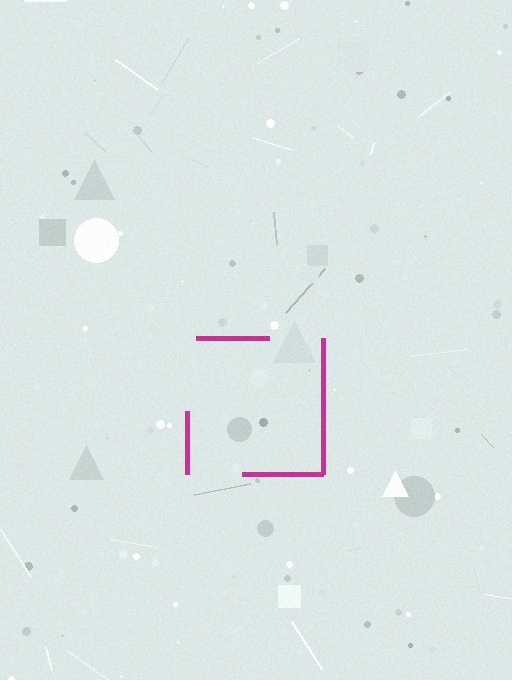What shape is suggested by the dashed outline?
The dashed outline suggests a square.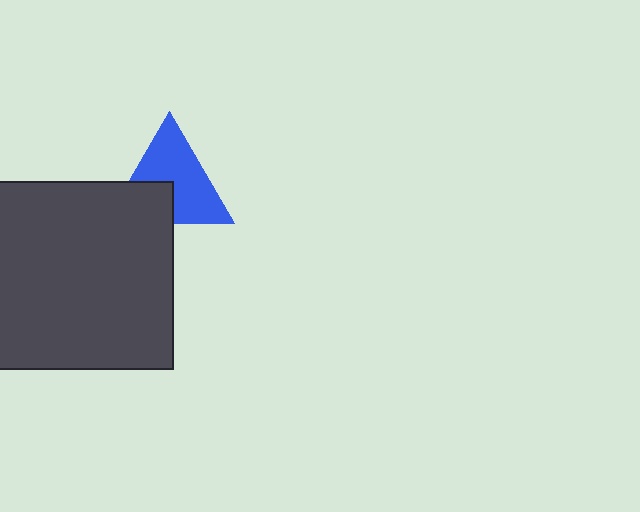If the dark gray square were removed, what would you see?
You would see the complete blue triangle.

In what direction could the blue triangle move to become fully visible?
The blue triangle could move up. That would shift it out from behind the dark gray square entirely.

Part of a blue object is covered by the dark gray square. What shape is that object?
It is a triangle.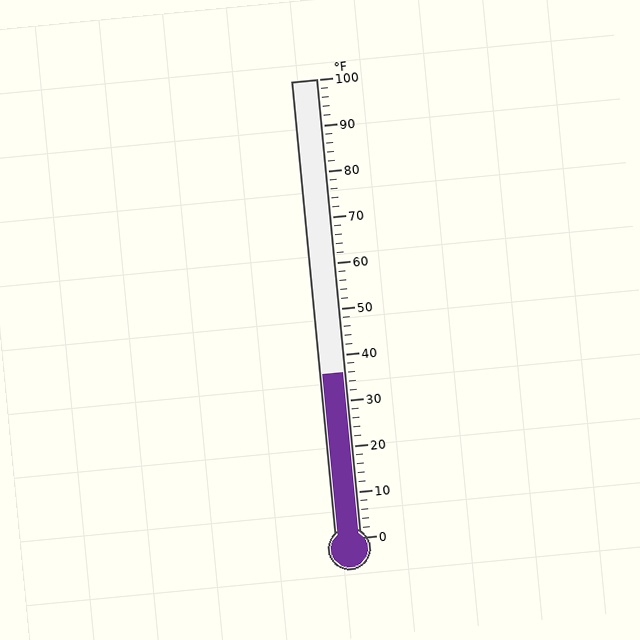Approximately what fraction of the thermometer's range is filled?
The thermometer is filled to approximately 35% of its range.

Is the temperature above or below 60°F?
The temperature is below 60°F.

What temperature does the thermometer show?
The thermometer shows approximately 36°F.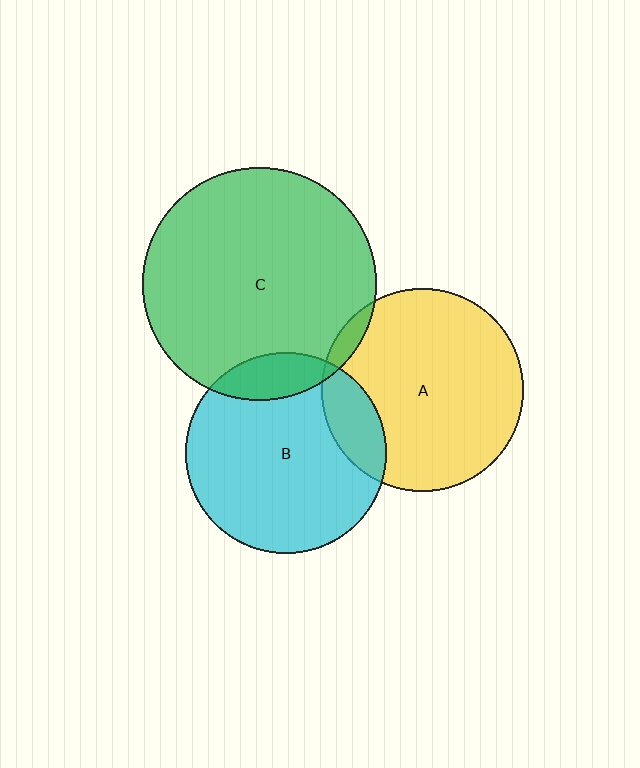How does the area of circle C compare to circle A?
Approximately 1.3 times.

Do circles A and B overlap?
Yes.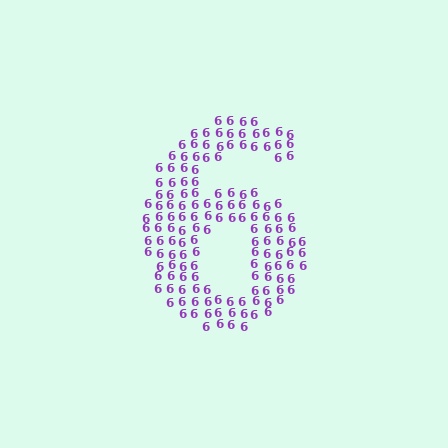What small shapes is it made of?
It is made of small digit 6's.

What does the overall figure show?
The overall figure shows the digit 6.